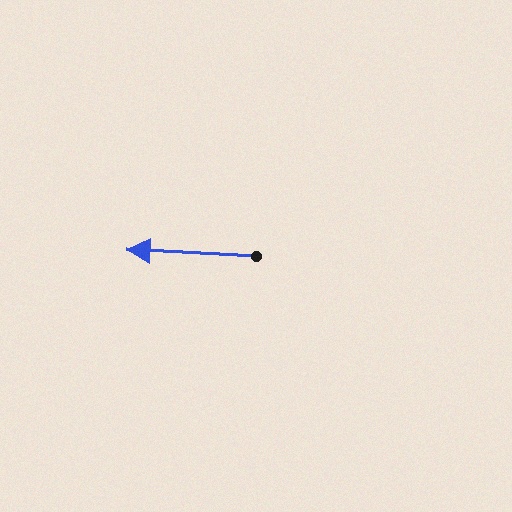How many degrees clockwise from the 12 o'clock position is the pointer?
Approximately 273 degrees.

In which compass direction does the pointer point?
West.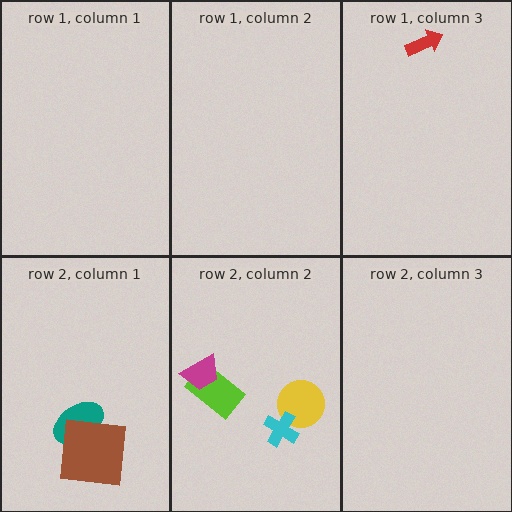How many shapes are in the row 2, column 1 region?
2.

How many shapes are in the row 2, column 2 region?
4.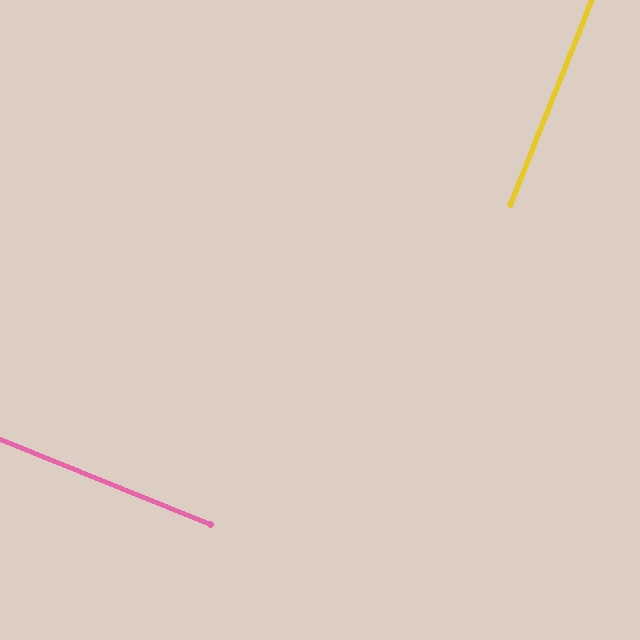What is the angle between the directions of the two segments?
Approximately 90 degrees.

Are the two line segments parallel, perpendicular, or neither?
Perpendicular — they meet at approximately 90°.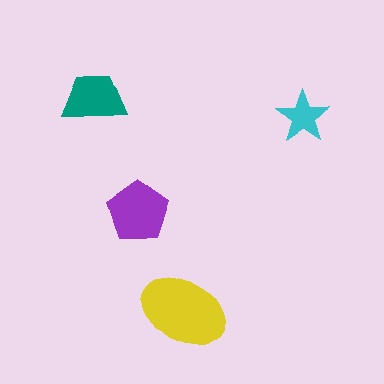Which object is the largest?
The yellow ellipse.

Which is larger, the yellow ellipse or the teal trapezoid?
The yellow ellipse.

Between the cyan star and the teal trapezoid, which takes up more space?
The teal trapezoid.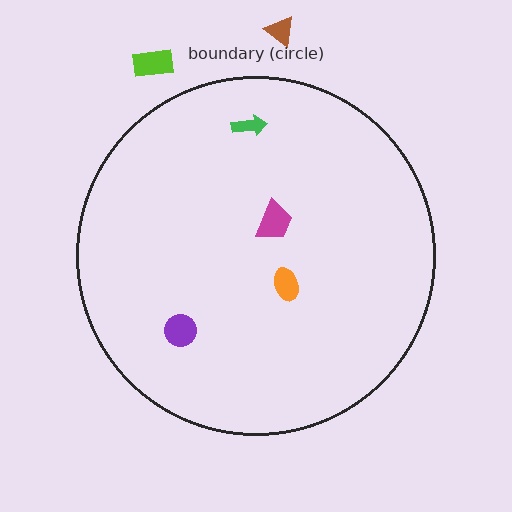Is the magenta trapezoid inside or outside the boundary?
Inside.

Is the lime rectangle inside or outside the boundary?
Outside.